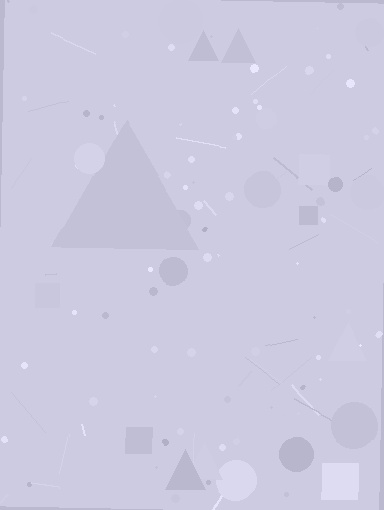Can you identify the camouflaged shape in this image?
The camouflaged shape is a triangle.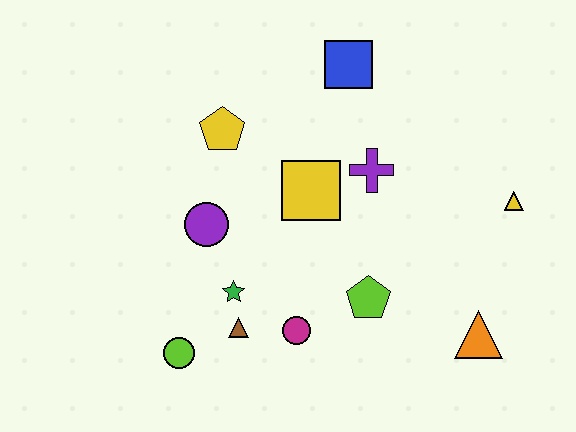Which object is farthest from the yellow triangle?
The lime circle is farthest from the yellow triangle.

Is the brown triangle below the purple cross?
Yes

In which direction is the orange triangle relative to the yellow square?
The orange triangle is to the right of the yellow square.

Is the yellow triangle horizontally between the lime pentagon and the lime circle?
No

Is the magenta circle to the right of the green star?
Yes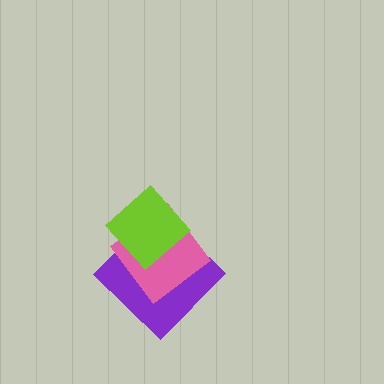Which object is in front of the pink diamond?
The lime diamond is in front of the pink diamond.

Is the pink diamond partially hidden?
Yes, it is partially covered by another shape.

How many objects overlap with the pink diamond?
2 objects overlap with the pink diamond.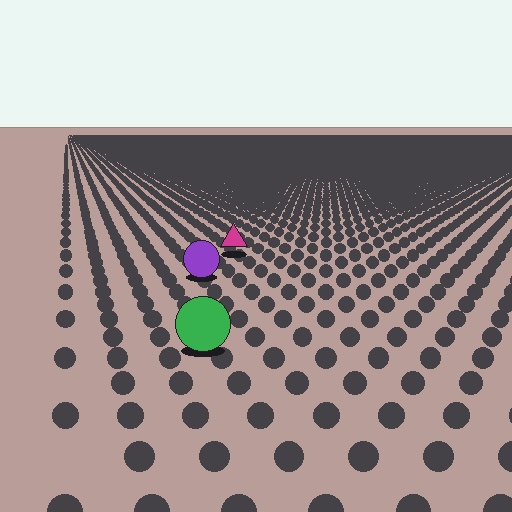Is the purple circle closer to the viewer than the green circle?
No. The green circle is closer — you can tell from the texture gradient: the ground texture is coarser near it.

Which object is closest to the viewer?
The green circle is closest. The texture marks near it are larger and more spread out.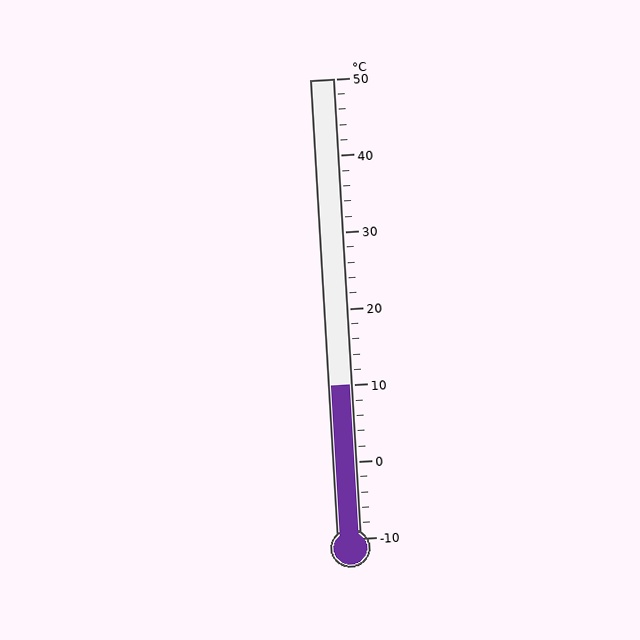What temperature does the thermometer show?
The thermometer shows approximately 10°C.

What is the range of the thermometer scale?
The thermometer scale ranges from -10°C to 50°C.